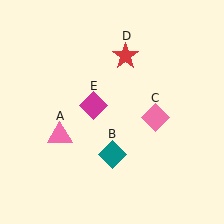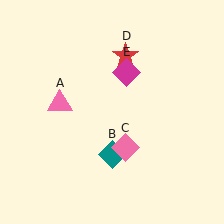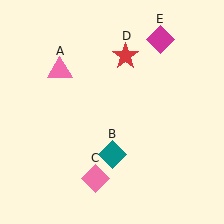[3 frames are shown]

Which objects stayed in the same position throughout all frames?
Teal diamond (object B) and red star (object D) remained stationary.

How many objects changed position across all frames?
3 objects changed position: pink triangle (object A), pink diamond (object C), magenta diamond (object E).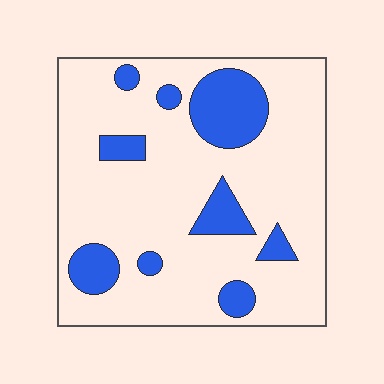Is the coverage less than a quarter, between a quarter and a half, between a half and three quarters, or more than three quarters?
Less than a quarter.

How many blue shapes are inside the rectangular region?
9.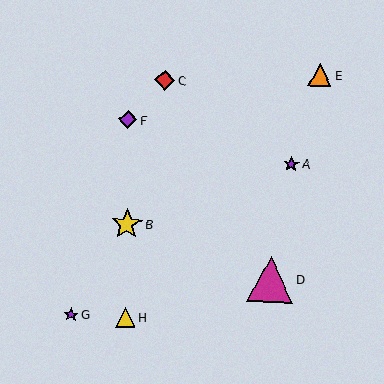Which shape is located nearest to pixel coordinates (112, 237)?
The yellow star (labeled B) at (127, 224) is nearest to that location.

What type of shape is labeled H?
Shape H is a yellow triangle.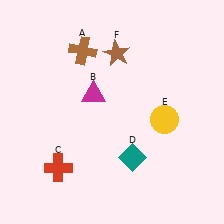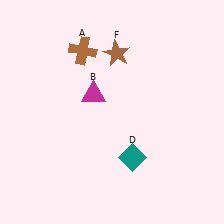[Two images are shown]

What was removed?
The red cross (C), the yellow circle (E) were removed in Image 2.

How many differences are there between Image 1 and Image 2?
There are 2 differences between the two images.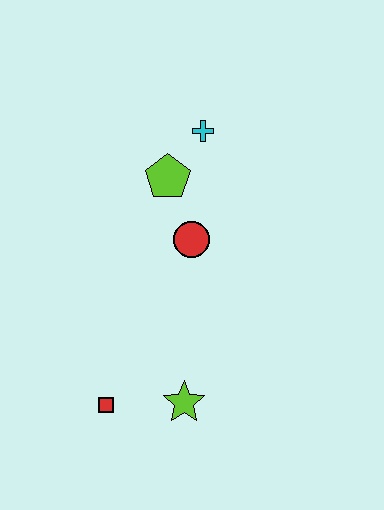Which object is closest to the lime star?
The red square is closest to the lime star.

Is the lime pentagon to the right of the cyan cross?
No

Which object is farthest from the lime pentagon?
The red square is farthest from the lime pentagon.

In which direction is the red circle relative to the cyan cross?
The red circle is below the cyan cross.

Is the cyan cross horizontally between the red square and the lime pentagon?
No